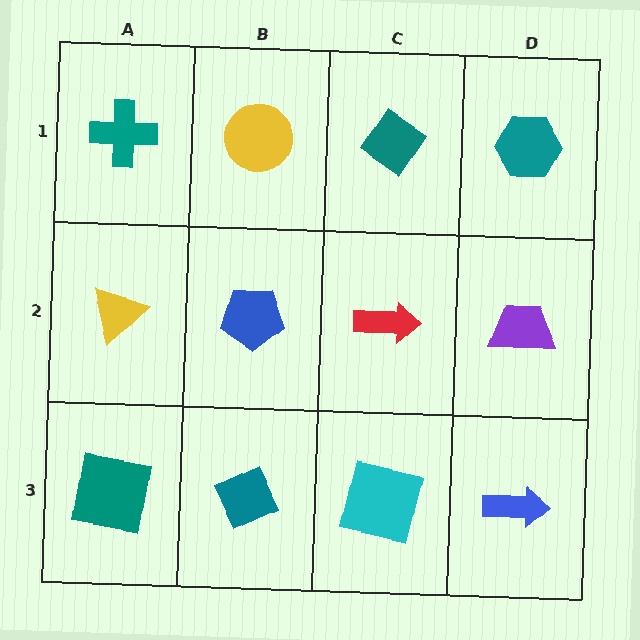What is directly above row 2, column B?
A yellow circle.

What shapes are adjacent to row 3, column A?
A yellow triangle (row 2, column A), a teal diamond (row 3, column B).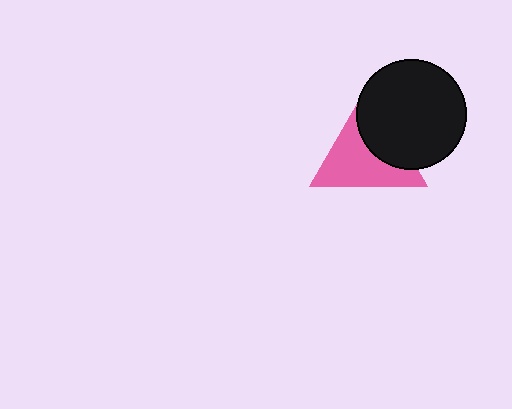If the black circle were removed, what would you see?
You would see the complete pink triangle.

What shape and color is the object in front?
The object in front is a black circle.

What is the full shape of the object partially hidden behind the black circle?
The partially hidden object is a pink triangle.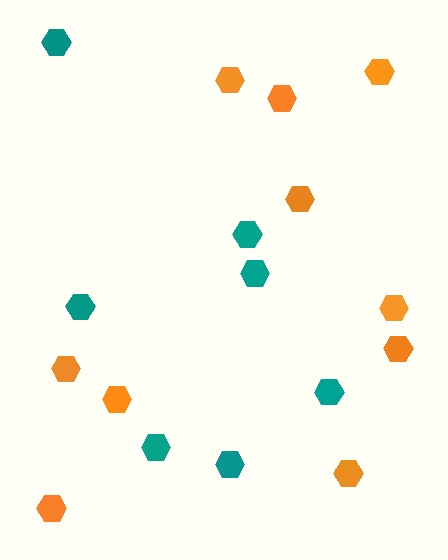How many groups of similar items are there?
There are 2 groups: one group of orange hexagons (10) and one group of teal hexagons (7).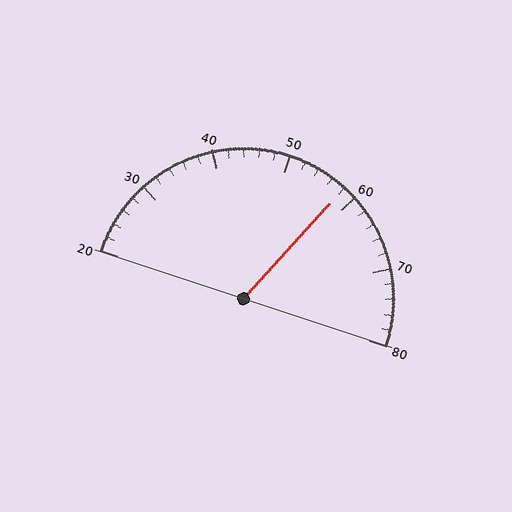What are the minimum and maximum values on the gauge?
The gauge ranges from 20 to 80.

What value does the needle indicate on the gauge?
The needle indicates approximately 58.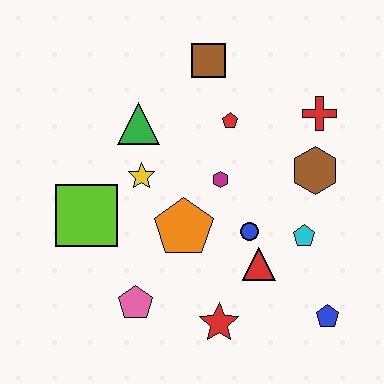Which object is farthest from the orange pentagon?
The red cross is farthest from the orange pentagon.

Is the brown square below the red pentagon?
No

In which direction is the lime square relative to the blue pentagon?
The lime square is to the left of the blue pentagon.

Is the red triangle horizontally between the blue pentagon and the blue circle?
Yes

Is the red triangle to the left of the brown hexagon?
Yes